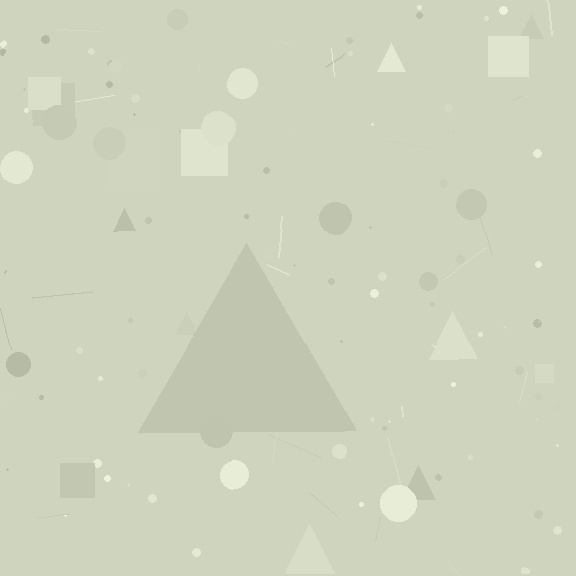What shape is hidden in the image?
A triangle is hidden in the image.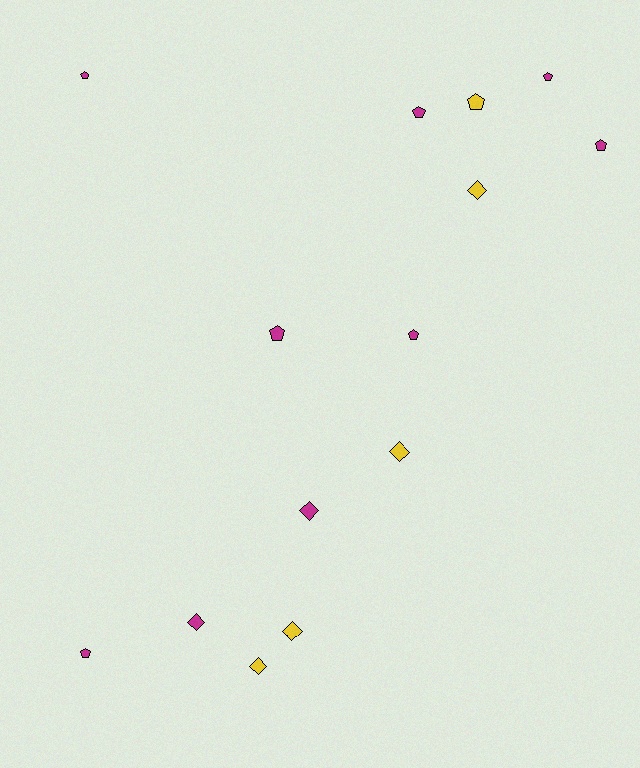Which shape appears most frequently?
Pentagon, with 8 objects.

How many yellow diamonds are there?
There are 4 yellow diamonds.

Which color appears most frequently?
Magenta, with 9 objects.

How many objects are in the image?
There are 14 objects.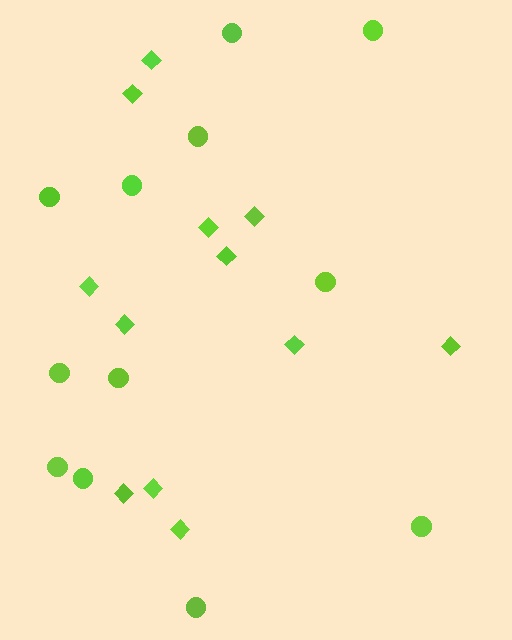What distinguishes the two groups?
There are 2 groups: one group of diamonds (12) and one group of circles (12).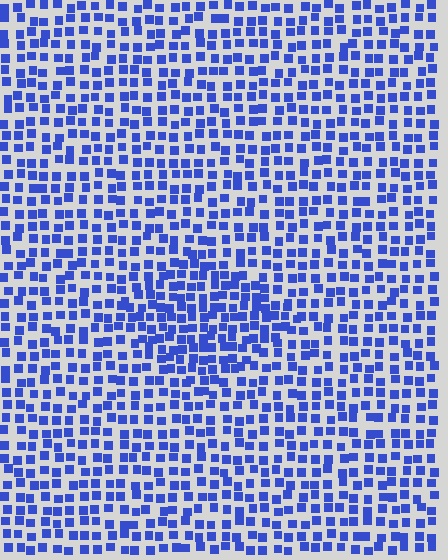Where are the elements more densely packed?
The elements are more densely packed inside the diamond boundary.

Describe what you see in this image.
The image contains small blue elements arranged at two different densities. A diamond-shaped region is visible where the elements are more densely packed than the surrounding area.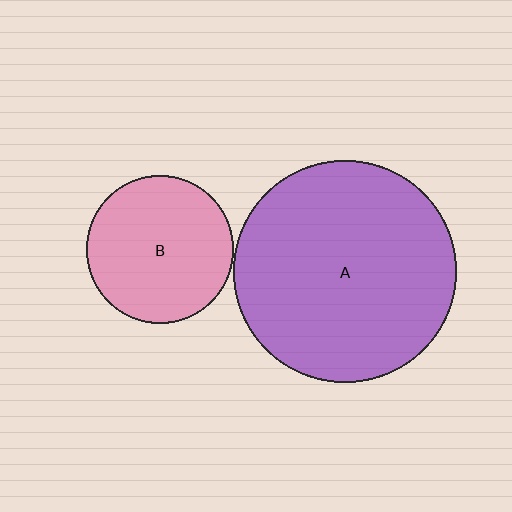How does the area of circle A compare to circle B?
Approximately 2.3 times.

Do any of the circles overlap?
No, none of the circles overlap.